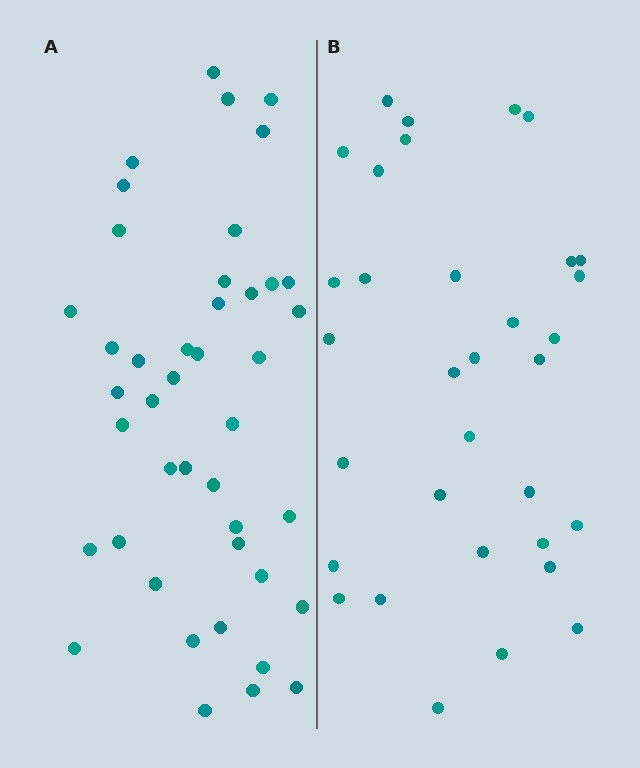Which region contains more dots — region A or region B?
Region A (the left region) has more dots.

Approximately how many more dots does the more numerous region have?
Region A has roughly 10 or so more dots than region B.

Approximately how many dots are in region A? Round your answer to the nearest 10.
About 40 dots. (The exact count is 43, which rounds to 40.)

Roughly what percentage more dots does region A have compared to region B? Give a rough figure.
About 30% more.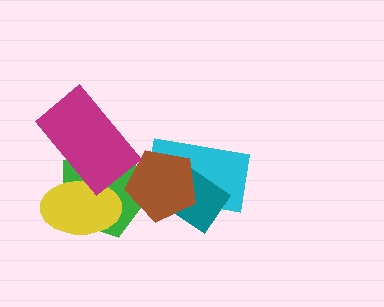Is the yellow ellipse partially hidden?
Yes, it is partially covered by another shape.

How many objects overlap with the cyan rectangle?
2 objects overlap with the cyan rectangle.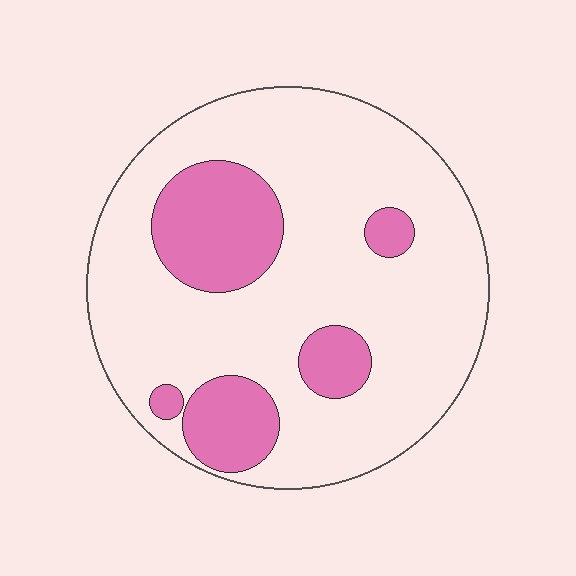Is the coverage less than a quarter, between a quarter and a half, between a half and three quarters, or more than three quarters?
Less than a quarter.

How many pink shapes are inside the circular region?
5.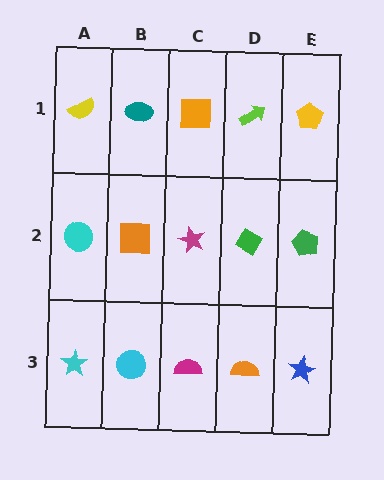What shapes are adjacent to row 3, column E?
A green pentagon (row 2, column E), an orange semicircle (row 3, column D).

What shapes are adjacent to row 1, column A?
A cyan circle (row 2, column A), a teal ellipse (row 1, column B).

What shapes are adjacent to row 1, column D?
A green diamond (row 2, column D), an orange square (row 1, column C), a yellow pentagon (row 1, column E).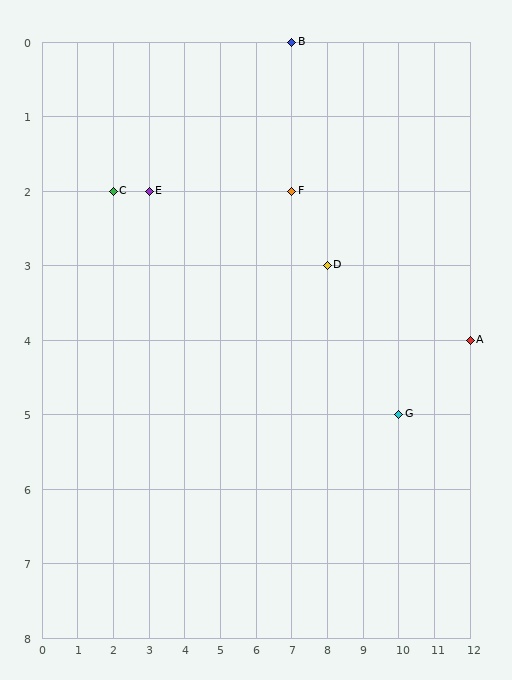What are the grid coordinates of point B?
Point B is at grid coordinates (7, 0).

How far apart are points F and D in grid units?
Points F and D are 1 column and 1 row apart (about 1.4 grid units diagonally).